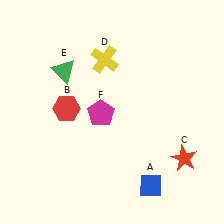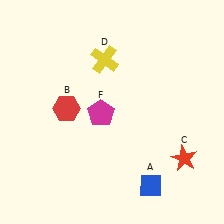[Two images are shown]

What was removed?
The green triangle (E) was removed in Image 2.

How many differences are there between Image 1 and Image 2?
There is 1 difference between the two images.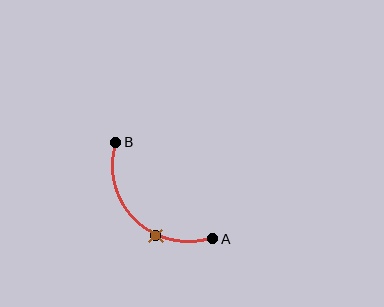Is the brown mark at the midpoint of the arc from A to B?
No. The brown mark lies on the arc but is closer to endpoint A. The arc midpoint would be at the point on the curve equidistant along the arc from both A and B.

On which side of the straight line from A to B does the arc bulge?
The arc bulges below and to the left of the straight line connecting A and B.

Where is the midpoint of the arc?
The arc midpoint is the point on the curve farthest from the straight line joining A and B. It sits below and to the left of that line.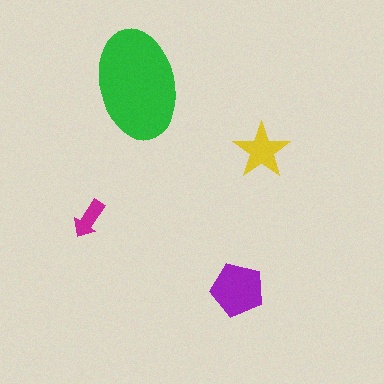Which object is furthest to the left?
The magenta arrow is leftmost.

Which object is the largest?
The green ellipse.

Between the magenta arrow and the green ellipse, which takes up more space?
The green ellipse.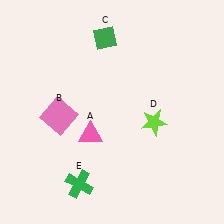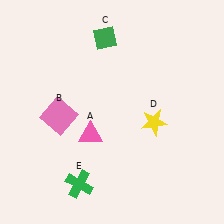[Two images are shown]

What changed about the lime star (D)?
In Image 1, D is lime. In Image 2, it changed to yellow.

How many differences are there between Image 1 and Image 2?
There is 1 difference between the two images.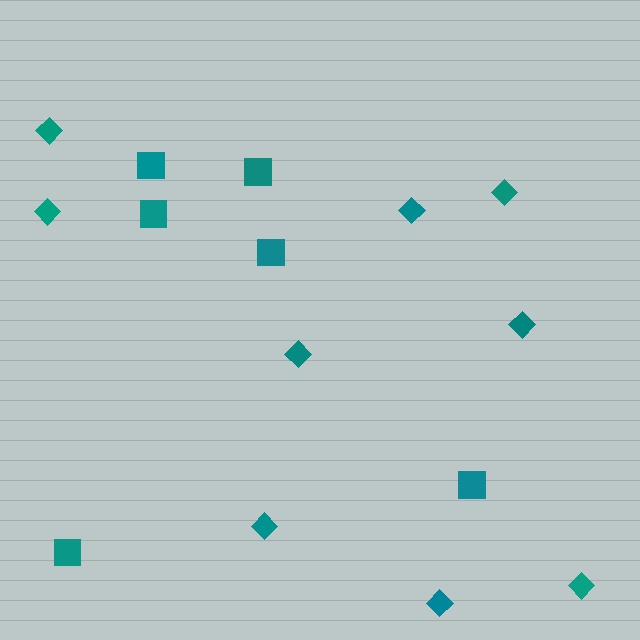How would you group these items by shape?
There are 2 groups: one group of diamonds (9) and one group of squares (6).